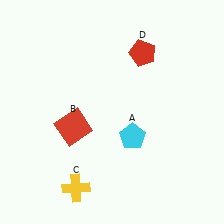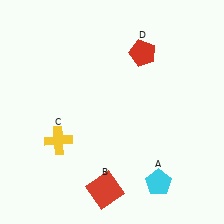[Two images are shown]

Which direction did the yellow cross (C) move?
The yellow cross (C) moved up.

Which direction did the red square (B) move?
The red square (B) moved down.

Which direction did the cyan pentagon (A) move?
The cyan pentagon (A) moved down.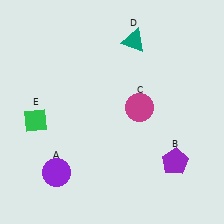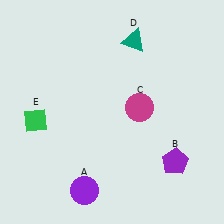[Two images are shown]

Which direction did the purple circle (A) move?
The purple circle (A) moved right.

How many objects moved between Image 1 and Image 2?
1 object moved between the two images.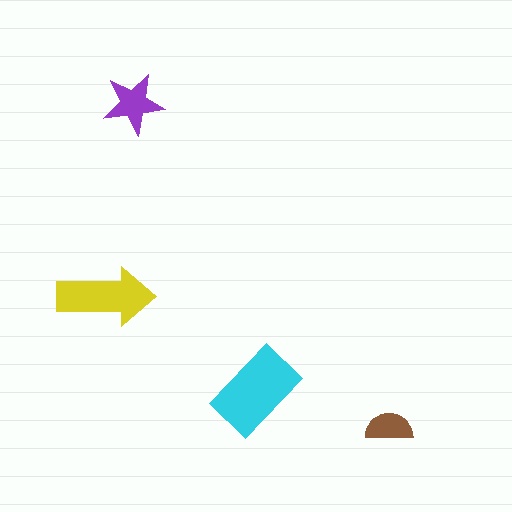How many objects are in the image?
There are 4 objects in the image.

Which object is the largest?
The cyan rectangle.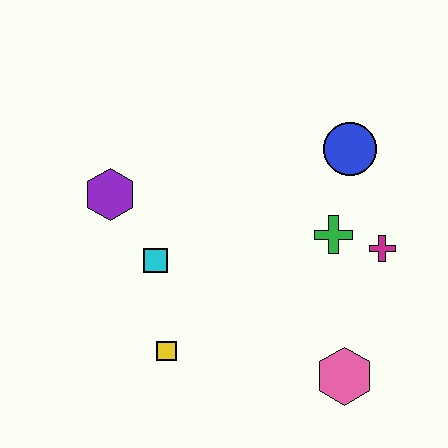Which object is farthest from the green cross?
The purple hexagon is farthest from the green cross.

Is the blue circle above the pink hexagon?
Yes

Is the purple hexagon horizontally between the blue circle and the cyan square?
No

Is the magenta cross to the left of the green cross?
No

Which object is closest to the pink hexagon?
The magenta cross is closest to the pink hexagon.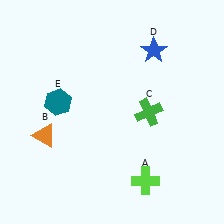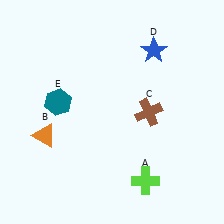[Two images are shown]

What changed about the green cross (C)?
In Image 1, C is green. In Image 2, it changed to brown.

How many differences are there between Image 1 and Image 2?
There is 1 difference between the two images.